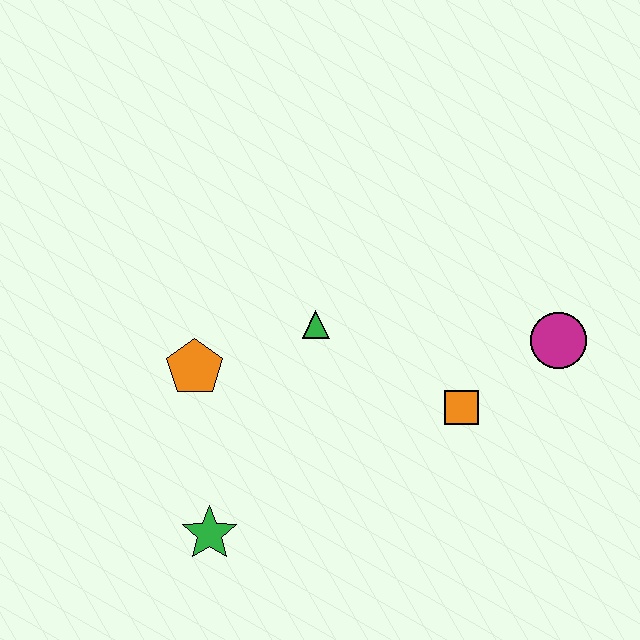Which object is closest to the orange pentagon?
The green triangle is closest to the orange pentagon.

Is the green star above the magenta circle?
No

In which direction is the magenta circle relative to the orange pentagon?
The magenta circle is to the right of the orange pentagon.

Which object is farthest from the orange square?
The green star is farthest from the orange square.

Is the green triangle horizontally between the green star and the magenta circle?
Yes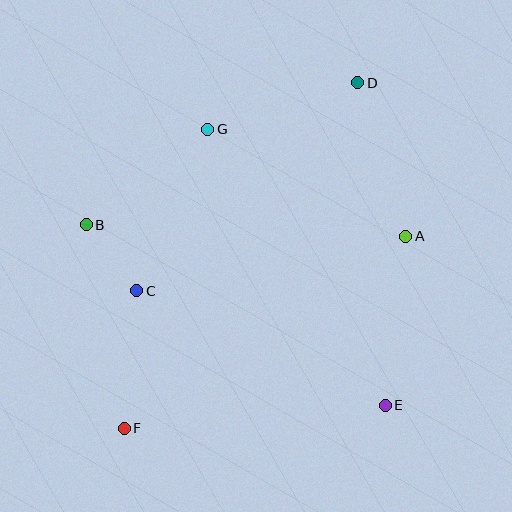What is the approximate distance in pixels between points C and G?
The distance between C and G is approximately 177 pixels.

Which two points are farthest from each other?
Points D and F are farthest from each other.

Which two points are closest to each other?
Points B and C are closest to each other.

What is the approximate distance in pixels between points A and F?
The distance between A and F is approximately 341 pixels.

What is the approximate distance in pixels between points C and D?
The distance between C and D is approximately 304 pixels.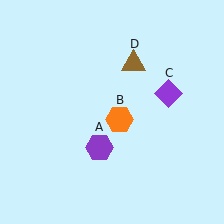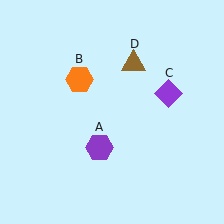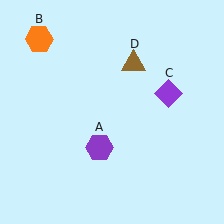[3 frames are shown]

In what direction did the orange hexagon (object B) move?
The orange hexagon (object B) moved up and to the left.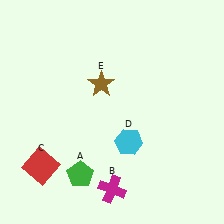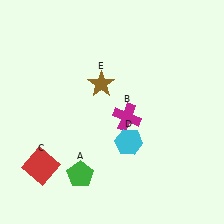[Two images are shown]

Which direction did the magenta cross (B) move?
The magenta cross (B) moved up.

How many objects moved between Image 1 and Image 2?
1 object moved between the two images.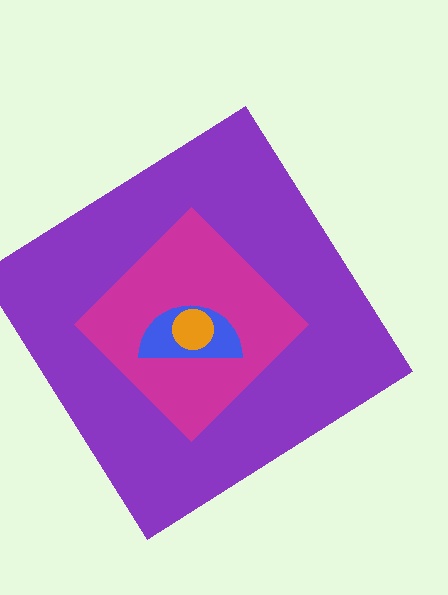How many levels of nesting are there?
4.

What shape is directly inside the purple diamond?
The magenta diamond.